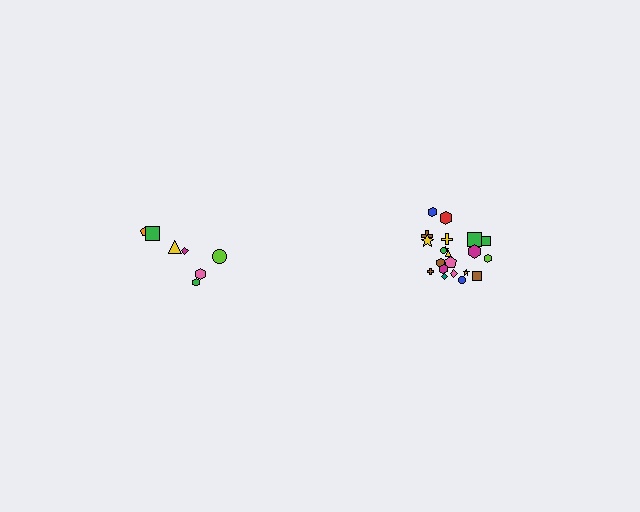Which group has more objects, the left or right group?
The right group.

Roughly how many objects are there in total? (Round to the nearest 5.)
Roughly 30 objects in total.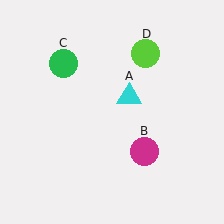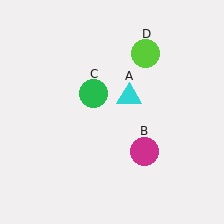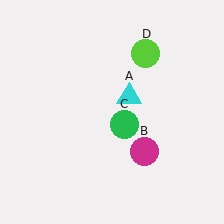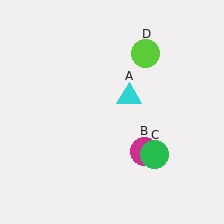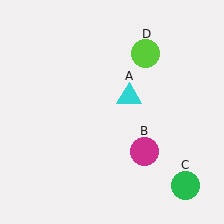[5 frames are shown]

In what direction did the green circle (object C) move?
The green circle (object C) moved down and to the right.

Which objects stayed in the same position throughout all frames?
Cyan triangle (object A) and magenta circle (object B) and lime circle (object D) remained stationary.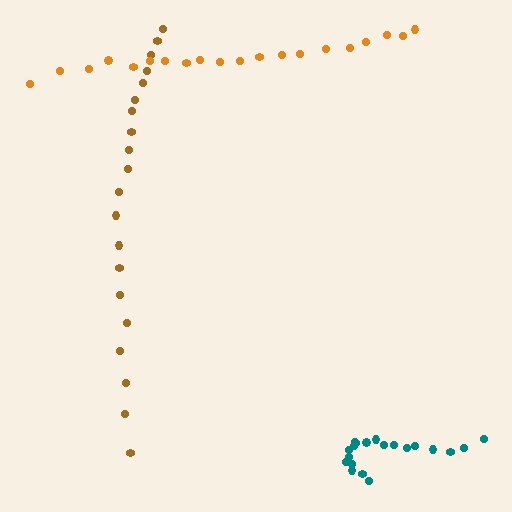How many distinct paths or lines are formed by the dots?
There are 3 distinct paths.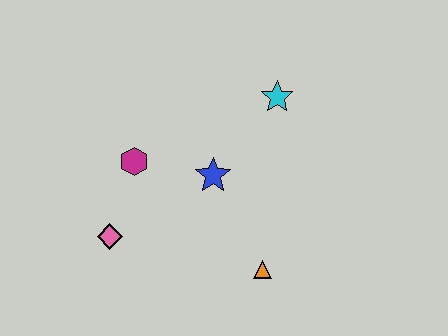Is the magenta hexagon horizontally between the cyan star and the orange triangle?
No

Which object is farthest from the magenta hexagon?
The orange triangle is farthest from the magenta hexagon.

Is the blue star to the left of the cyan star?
Yes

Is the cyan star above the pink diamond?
Yes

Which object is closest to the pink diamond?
The magenta hexagon is closest to the pink diamond.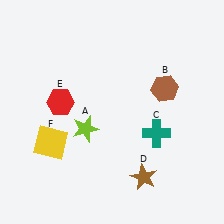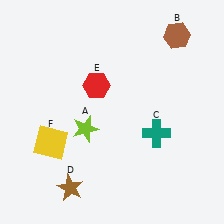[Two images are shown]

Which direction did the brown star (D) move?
The brown star (D) moved left.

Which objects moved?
The objects that moved are: the brown hexagon (B), the brown star (D), the red hexagon (E).